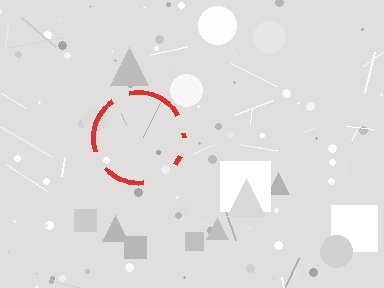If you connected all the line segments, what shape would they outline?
They would outline a circle.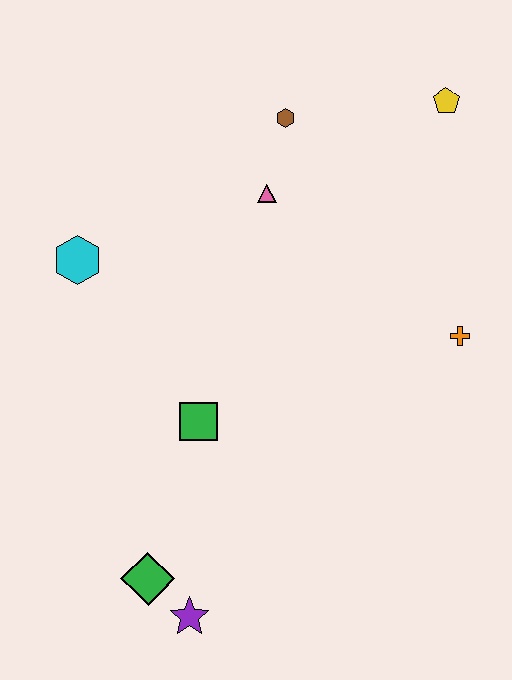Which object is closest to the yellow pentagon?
The brown hexagon is closest to the yellow pentagon.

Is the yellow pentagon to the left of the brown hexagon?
No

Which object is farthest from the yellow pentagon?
The purple star is farthest from the yellow pentagon.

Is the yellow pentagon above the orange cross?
Yes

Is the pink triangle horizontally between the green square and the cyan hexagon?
No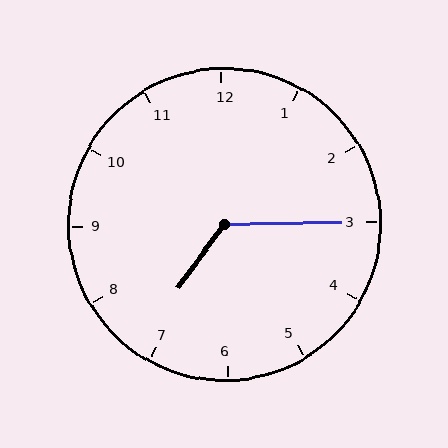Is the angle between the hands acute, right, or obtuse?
It is obtuse.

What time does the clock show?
7:15.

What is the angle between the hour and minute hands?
Approximately 128 degrees.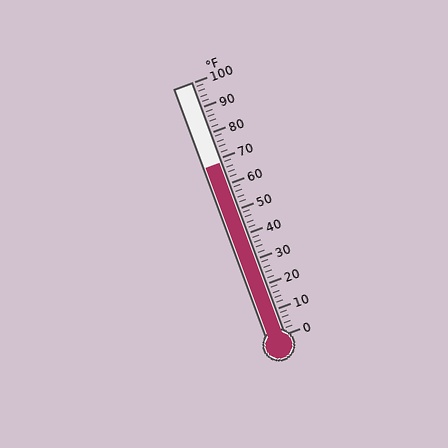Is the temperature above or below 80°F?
The temperature is below 80°F.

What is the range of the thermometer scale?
The thermometer scale ranges from 0°F to 100°F.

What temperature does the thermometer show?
The thermometer shows approximately 68°F.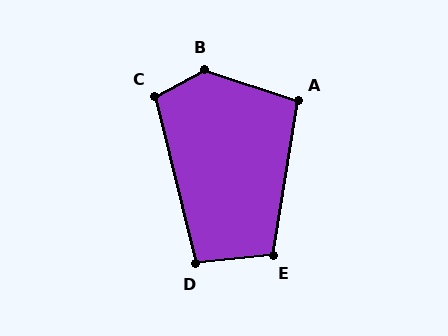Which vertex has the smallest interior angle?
D, at approximately 97 degrees.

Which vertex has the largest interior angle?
B, at approximately 134 degrees.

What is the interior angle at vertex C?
Approximately 104 degrees (obtuse).